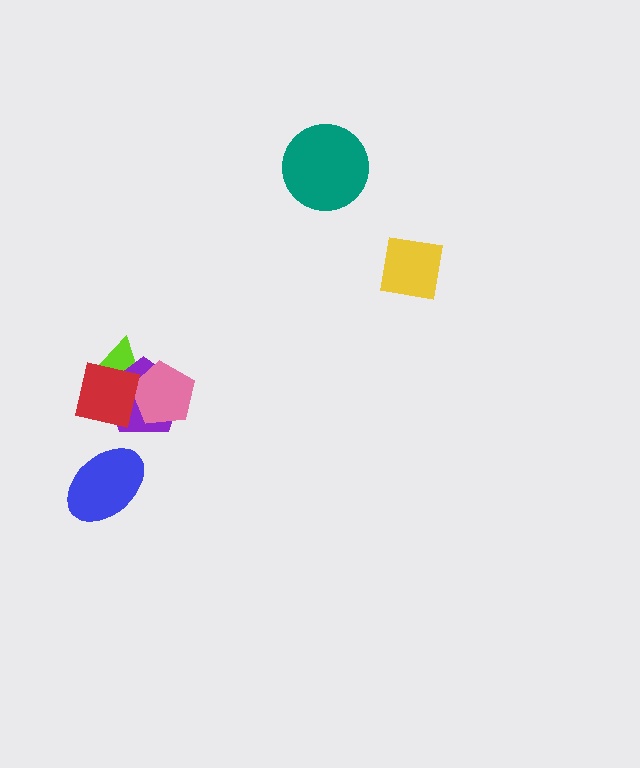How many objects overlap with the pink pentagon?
2 objects overlap with the pink pentagon.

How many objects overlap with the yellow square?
0 objects overlap with the yellow square.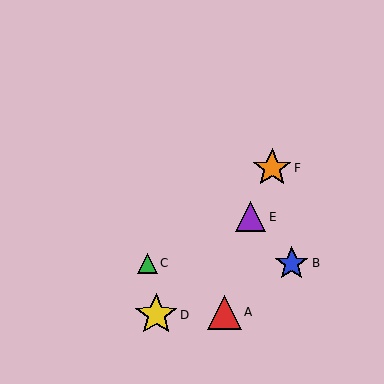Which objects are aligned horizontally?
Objects B, C are aligned horizontally.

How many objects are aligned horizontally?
2 objects (B, C) are aligned horizontally.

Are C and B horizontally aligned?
Yes, both are at y≈263.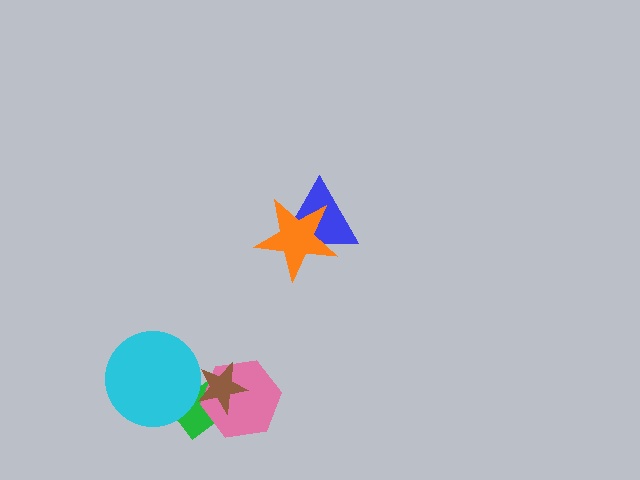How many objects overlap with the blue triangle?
1 object overlaps with the blue triangle.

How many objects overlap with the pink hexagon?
2 objects overlap with the pink hexagon.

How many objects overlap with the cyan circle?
1 object overlaps with the cyan circle.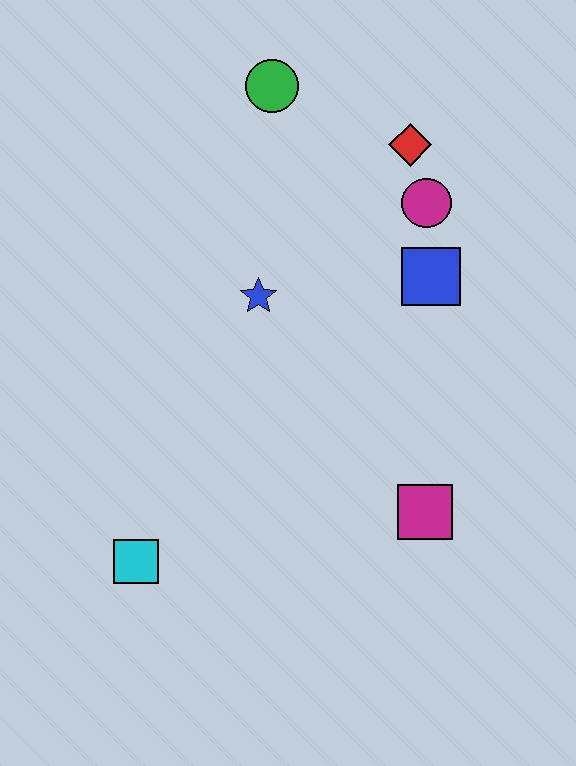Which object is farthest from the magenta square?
The green circle is farthest from the magenta square.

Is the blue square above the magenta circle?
No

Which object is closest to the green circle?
The red diamond is closest to the green circle.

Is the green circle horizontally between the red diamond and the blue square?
No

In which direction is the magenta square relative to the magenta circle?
The magenta square is below the magenta circle.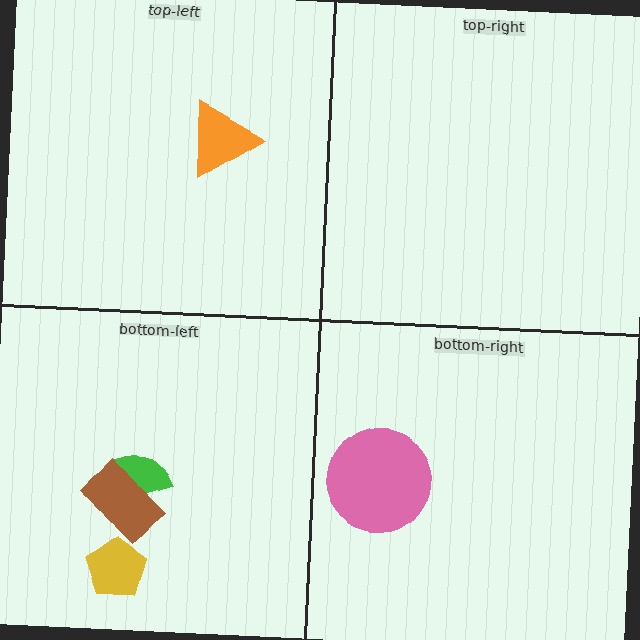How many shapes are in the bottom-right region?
1.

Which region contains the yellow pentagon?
The bottom-left region.